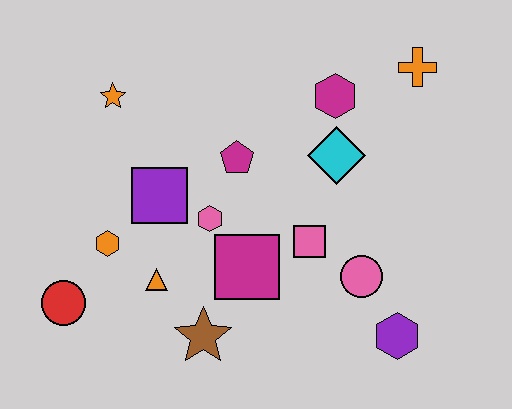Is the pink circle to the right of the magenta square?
Yes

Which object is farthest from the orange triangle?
The orange cross is farthest from the orange triangle.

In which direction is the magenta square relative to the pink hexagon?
The magenta square is below the pink hexagon.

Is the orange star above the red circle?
Yes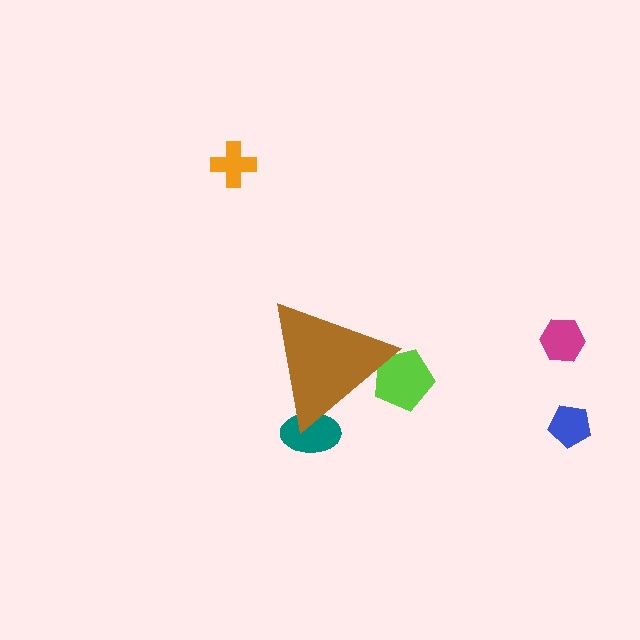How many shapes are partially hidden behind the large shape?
2 shapes are partially hidden.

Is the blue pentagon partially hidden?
No, the blue pentagon is fully visible.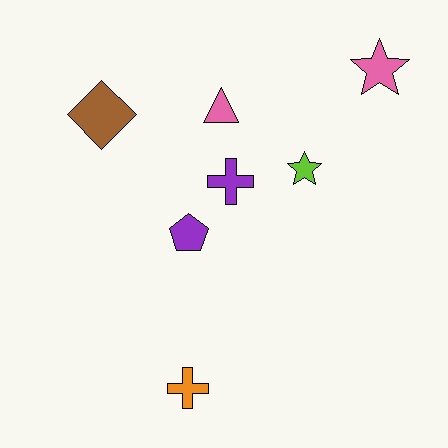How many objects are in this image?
There are 7 objects.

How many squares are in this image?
There are no squares.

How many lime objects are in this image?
There is 1 lime object.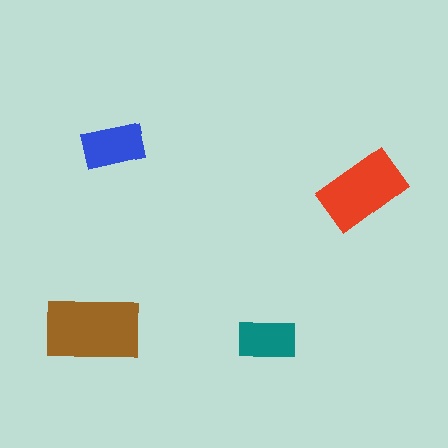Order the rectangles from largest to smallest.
the brown one, the red one, the blue one, the teal one.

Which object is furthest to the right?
The red rectangle is rightmost.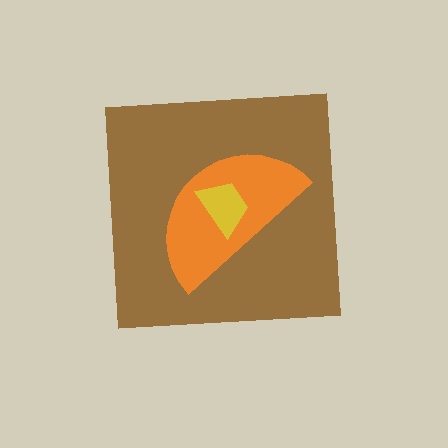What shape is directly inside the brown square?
The orange semicircle.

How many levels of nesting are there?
3.